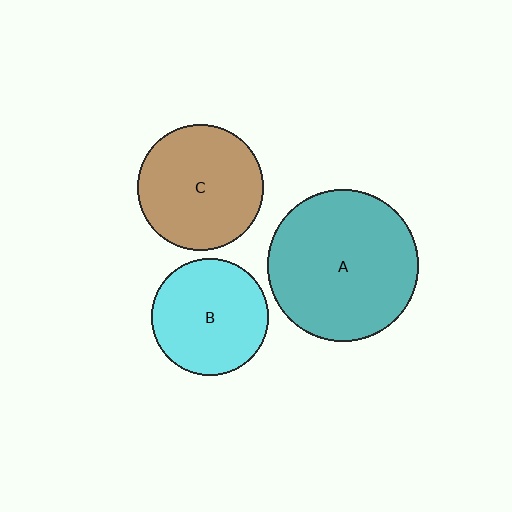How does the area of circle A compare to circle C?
Approximately 1.4 times.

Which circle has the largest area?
Circle A (teal).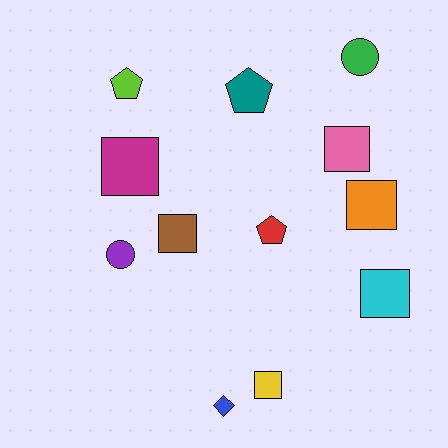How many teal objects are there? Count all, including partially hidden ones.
There is 1 teal object.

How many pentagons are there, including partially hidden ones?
There are 3 pentagons.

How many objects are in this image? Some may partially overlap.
There are 12 objects.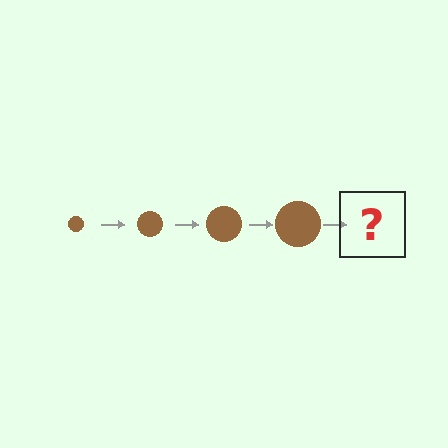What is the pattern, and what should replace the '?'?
The pattern is that the circle gets progressively larger each step. The '?' should be a brown circle, larger than the previous one.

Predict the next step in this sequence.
The next step is a brown circle, larger than the previous one.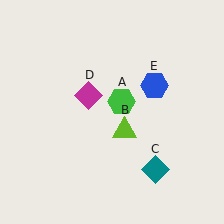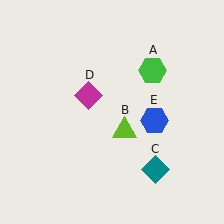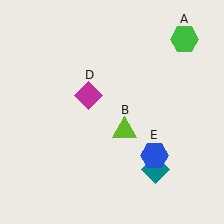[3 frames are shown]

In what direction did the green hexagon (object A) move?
The green hexagon (object A) moved up and to the right.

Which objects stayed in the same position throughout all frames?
Lime triangle (object B) and teal diamond (object C) and magenta diamond (object D) remained stationary.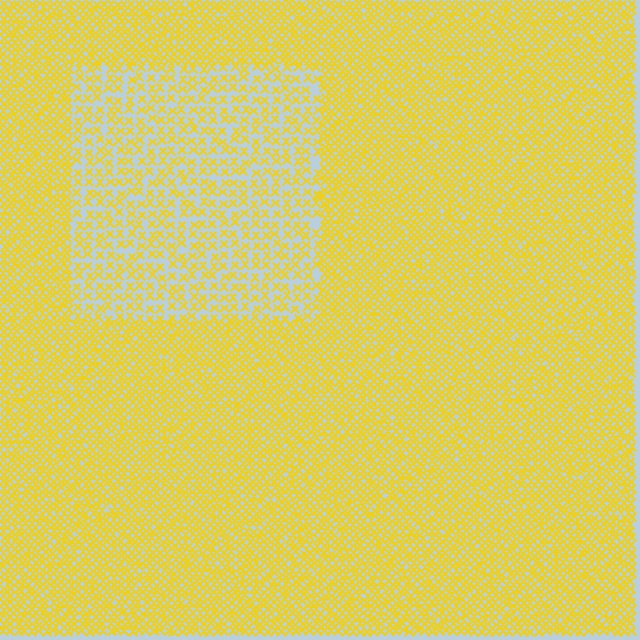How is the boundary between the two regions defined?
The boundary is defined by a change in element density (approximately 2.1x ratio). All elements are the same color, size, and shape.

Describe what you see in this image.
The image contains small yellow elements arranged at two different densities. A rectangle-shaped region is visible where the elements are less densely packed than the surrounding area.